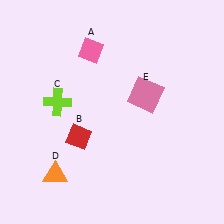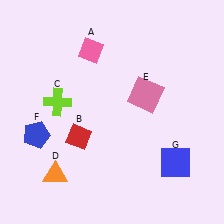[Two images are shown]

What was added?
A blue pentagon (F), a blue square (G) were added in Image 2.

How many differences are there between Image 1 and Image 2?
There are 2 differences between the two images.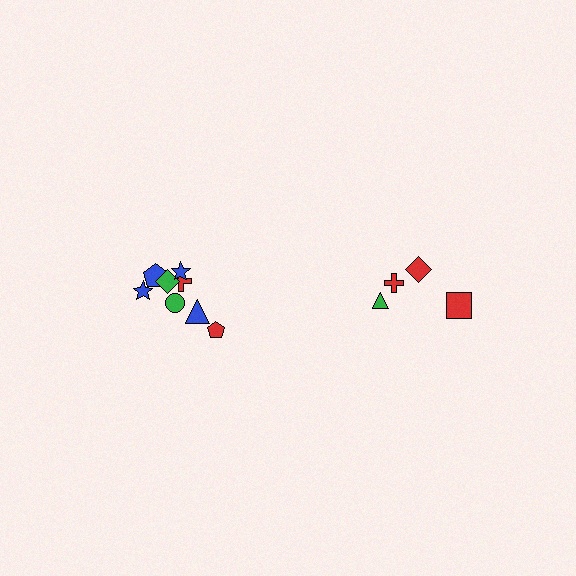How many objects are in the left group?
There are 8 objects.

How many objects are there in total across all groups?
There are 12 objects.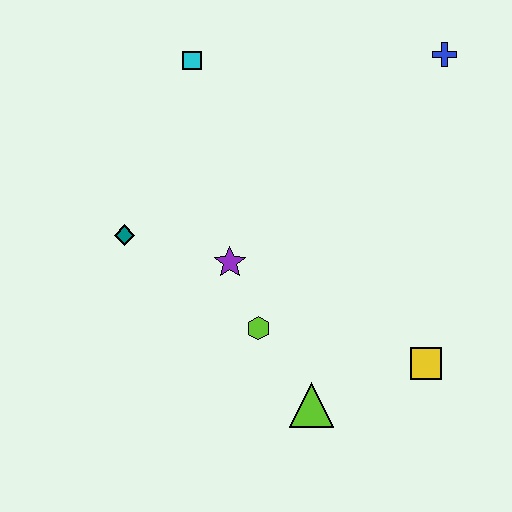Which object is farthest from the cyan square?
The yellow square is farthest from the cyan square.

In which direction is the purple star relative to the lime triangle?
The purple star is above the lime triangle.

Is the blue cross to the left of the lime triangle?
No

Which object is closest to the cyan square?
The teal diamond is closest to the cyan square.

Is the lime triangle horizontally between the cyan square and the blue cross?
Yes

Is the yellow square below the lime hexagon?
Yes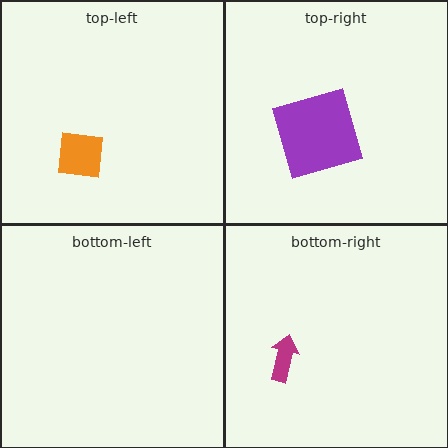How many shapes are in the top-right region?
1.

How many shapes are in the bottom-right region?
1.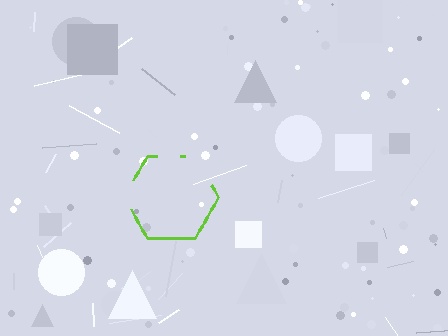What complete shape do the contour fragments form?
The contour fragments form a hexagon.